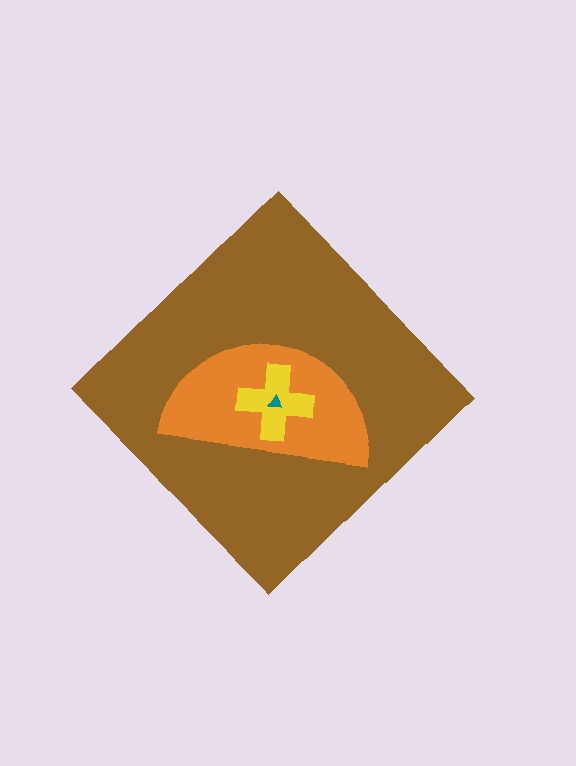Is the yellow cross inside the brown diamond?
Yes.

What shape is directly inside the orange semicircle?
The yellow cross.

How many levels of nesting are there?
4.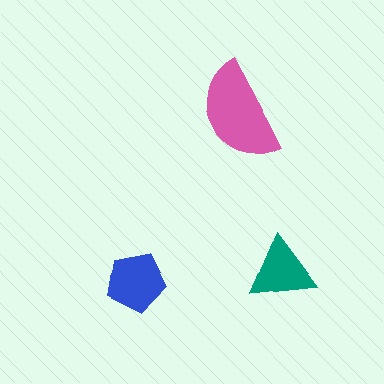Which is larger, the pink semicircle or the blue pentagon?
The pink semicircle.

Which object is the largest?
The pink semicircle.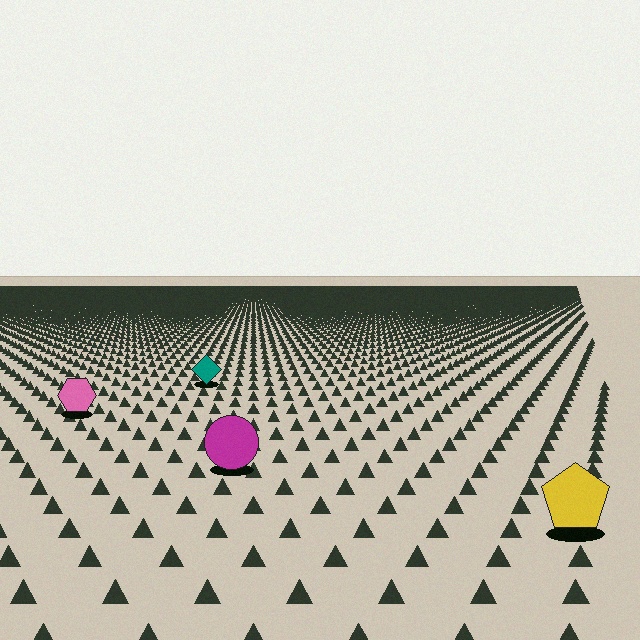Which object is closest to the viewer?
The yellow pentagon is closest. The texture marks near it are larger and more spread out.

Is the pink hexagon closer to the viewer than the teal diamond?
Yes. The pink hexagon is closer — you can tell from the texture gradient: the ground texture is coarser near it.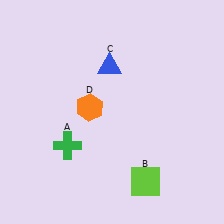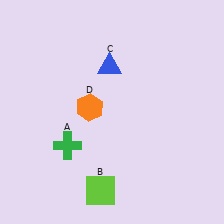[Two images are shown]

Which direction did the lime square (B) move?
The lime square (B) moved left.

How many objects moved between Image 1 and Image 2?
1 object moved between the two images.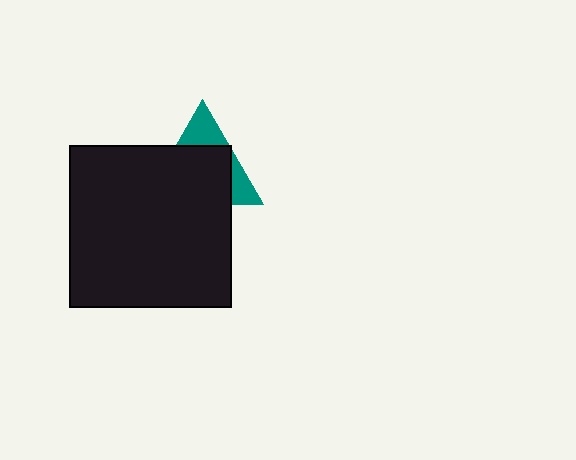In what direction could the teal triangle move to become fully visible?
The teal triangle could move up. That would shift it out from behind the black square entirely.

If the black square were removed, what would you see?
You would see the complete teal triangle.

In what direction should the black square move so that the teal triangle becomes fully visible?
The black square should move down. That is the shortest direction to clear the overlap and leave the teal triangle fully visible.